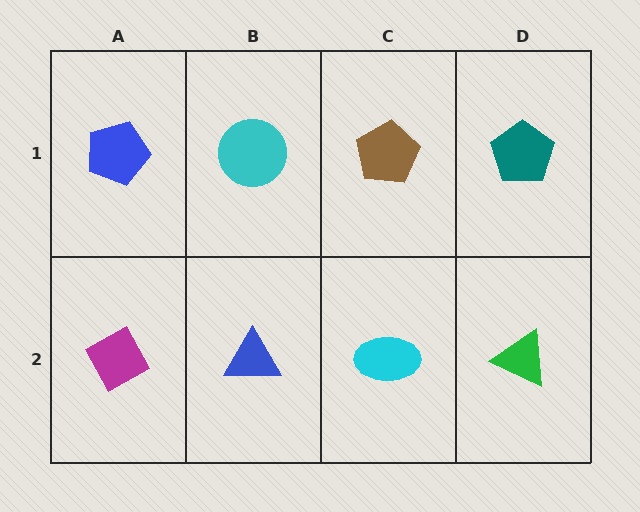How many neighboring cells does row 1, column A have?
2.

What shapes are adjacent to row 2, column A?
A blue pentagon (row 1, column A), a blue triangle (row 2, column B).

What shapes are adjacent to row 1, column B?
A blue triangle (row 2, column B), a blue pentagon (row 1, column A), a brown pentagon (row 1, column C).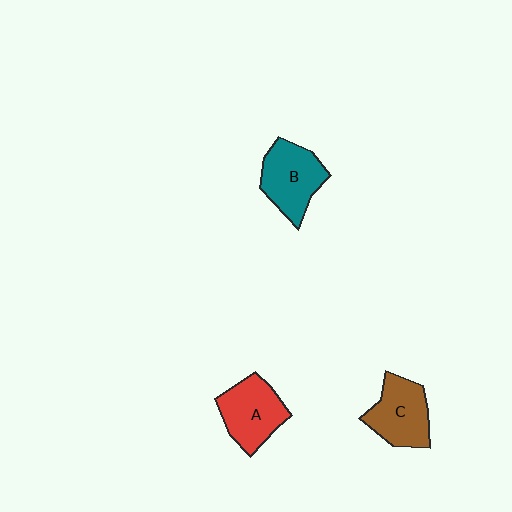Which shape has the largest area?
Shape B (teal).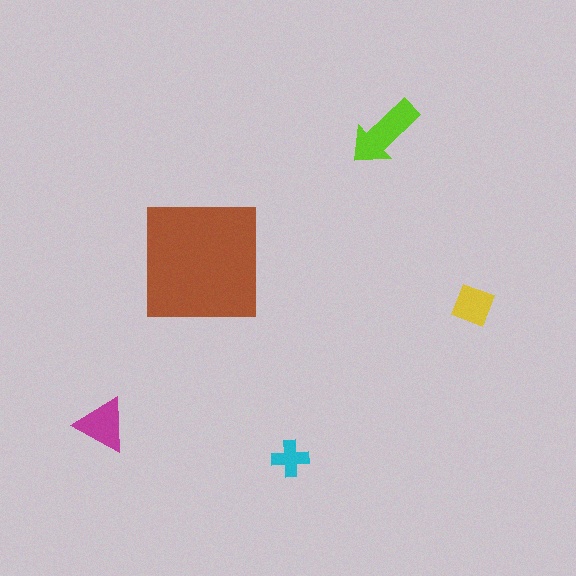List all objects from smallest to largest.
The cyan cross, the yellow diamond, the magenta triangle, the lime arrow, the brown square.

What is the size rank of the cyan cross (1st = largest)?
5th.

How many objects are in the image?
There are 5 objects in the image.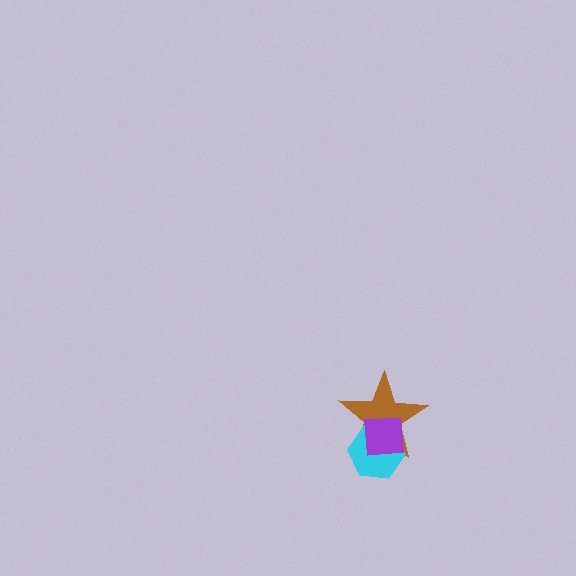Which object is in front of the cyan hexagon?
The purple square is in front of the cyan hexagon.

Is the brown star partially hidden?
Yes, it is partially covered by another shape.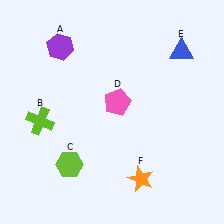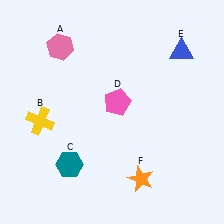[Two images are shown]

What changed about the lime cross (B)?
In Image 1, B is lime. In Image 2, it changed to yellow.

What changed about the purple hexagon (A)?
In Image 1, A is purple. In Image 2, it changed to pink.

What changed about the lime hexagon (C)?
In Image 1, C is lime. In Image 2, it changed to teal.